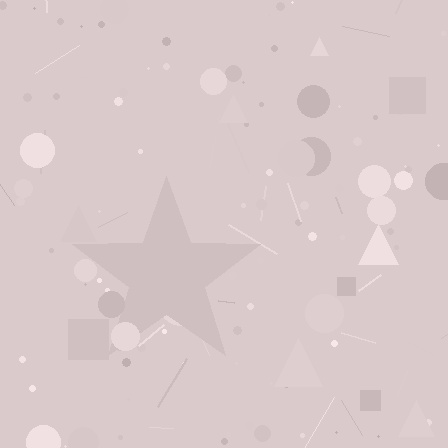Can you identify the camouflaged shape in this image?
The camouflaged shape is a star.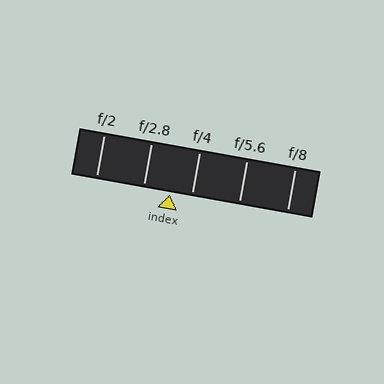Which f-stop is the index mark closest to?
The index mark is closest to f/4.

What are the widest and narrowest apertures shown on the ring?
The widest aperture shown is f/2 and the narrowest is f/8.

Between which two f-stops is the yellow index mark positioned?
The index mark is between f/2.8 and f/4.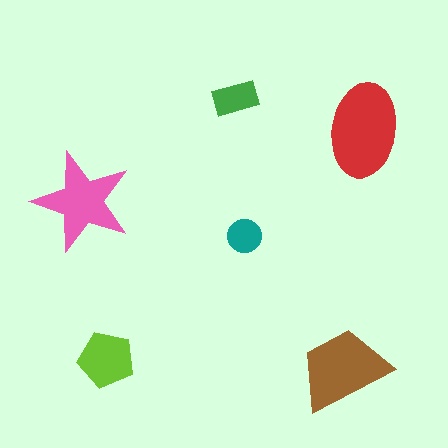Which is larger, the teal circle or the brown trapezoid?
The brown trapezoid.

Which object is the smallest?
The teal circle.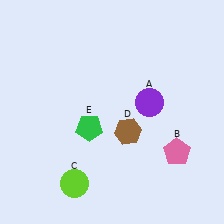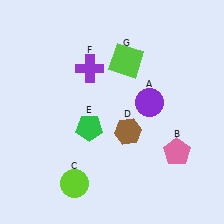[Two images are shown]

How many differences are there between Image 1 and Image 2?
There are 2 differences between the two images.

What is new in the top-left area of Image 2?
A purple cross (F) was added in the top-left area of Image 2.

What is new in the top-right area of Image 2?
A lime square (G) was added in the top-right area of Image 2.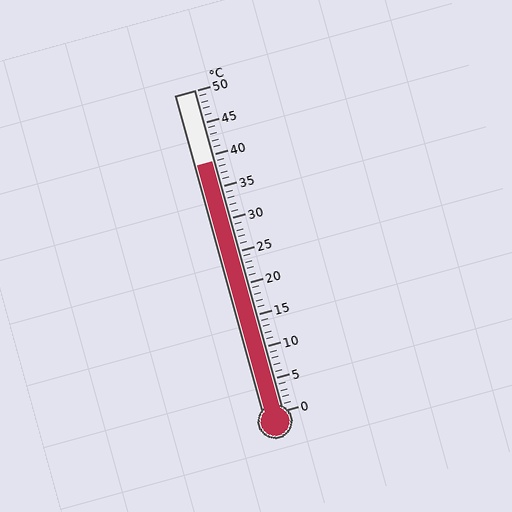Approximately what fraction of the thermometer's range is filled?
The thermometer is filled to approximately 80% of its range.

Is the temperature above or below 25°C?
The temperature is above 25°C.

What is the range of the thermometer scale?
The thermometer scale ranges from 0°C to 50°C.